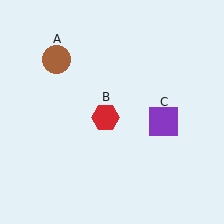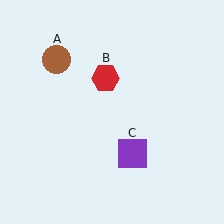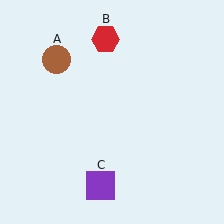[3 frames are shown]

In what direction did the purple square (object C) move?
The purple square (object C) moved down and to the left.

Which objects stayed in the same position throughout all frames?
Brown circle (object A) remained stationary.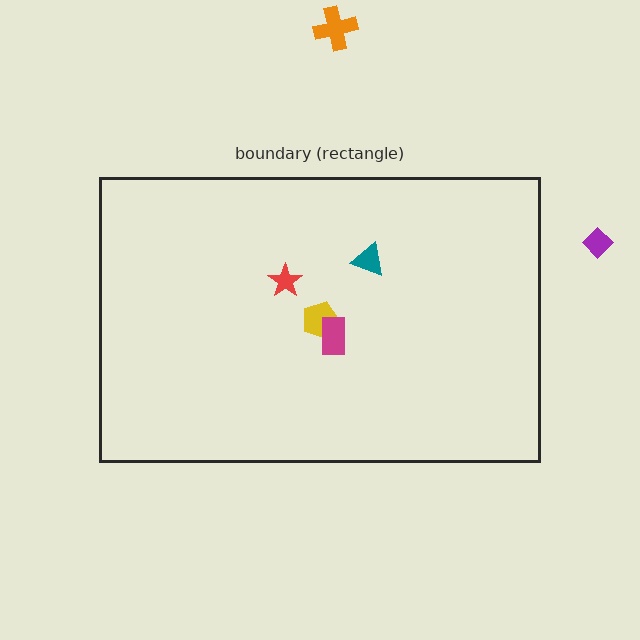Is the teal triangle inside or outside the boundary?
Inside.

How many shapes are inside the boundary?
4 inside, 2 outside.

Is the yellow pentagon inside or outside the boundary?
Inside.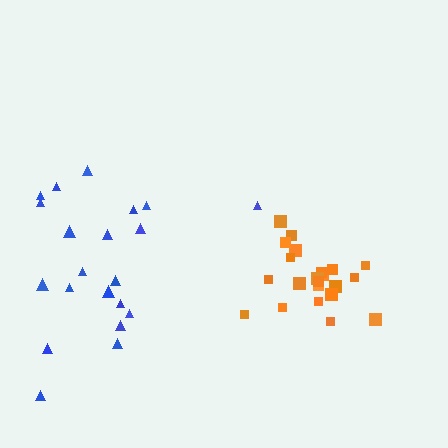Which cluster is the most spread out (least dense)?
Blue.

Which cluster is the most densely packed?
Orange.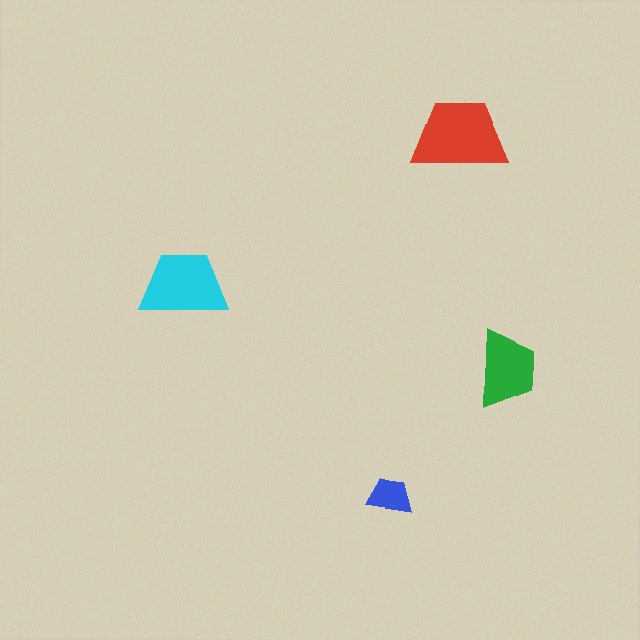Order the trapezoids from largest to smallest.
the red one, the cyan one, the green one, the blue one.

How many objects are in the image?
There are 4 objects in the image.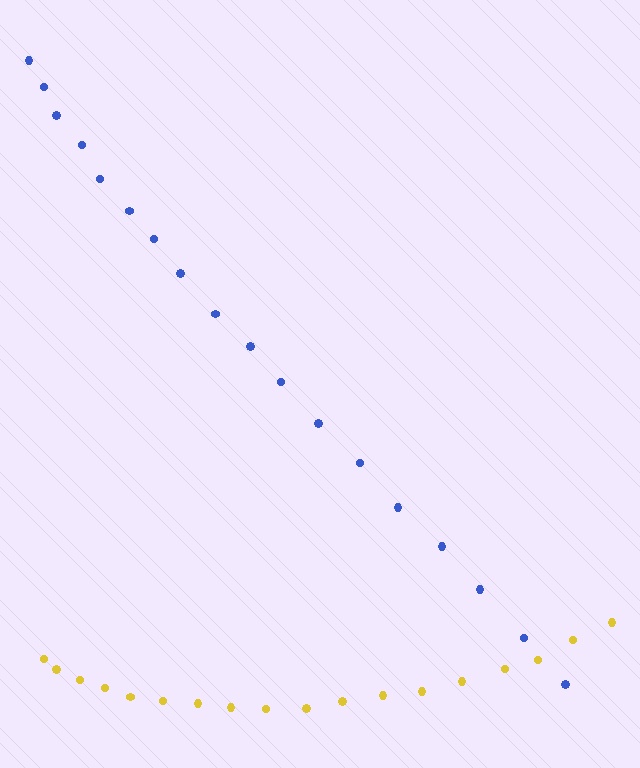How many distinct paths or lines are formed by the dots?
There are 2 distinct paths.